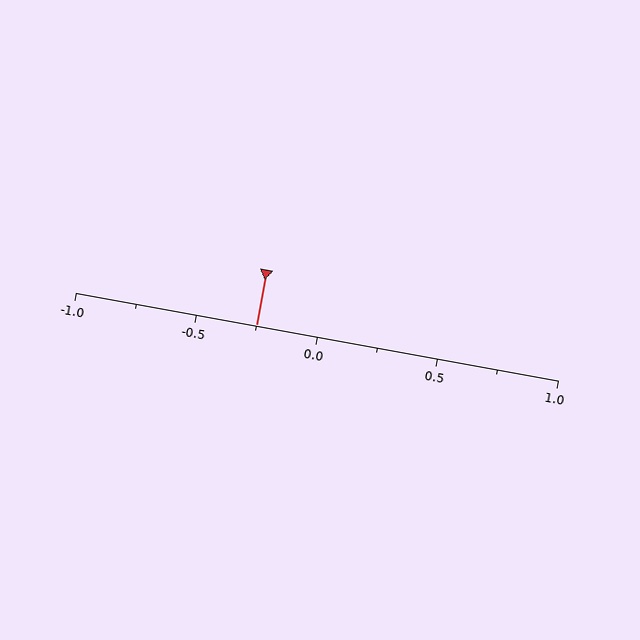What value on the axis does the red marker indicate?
The marker indicates approximately -0.25.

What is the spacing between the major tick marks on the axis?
The major ticks are spaced 0.5 apart.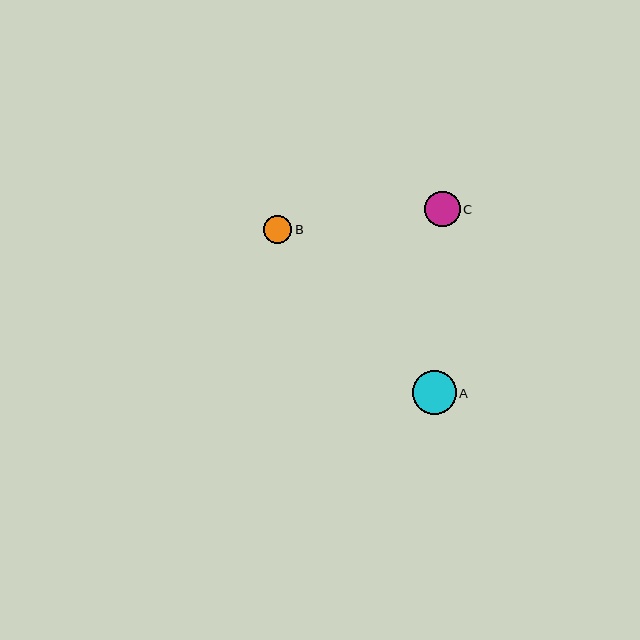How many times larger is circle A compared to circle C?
Circle A is approximately 1.2 times the size of circle C.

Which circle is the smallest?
Circle B is the smallest with a size of approximately 29 pixels.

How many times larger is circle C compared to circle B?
Circle C is approximately 1.2 times the size of circle B.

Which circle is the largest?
Circle A is the largest with a size of approximately 44 pixels.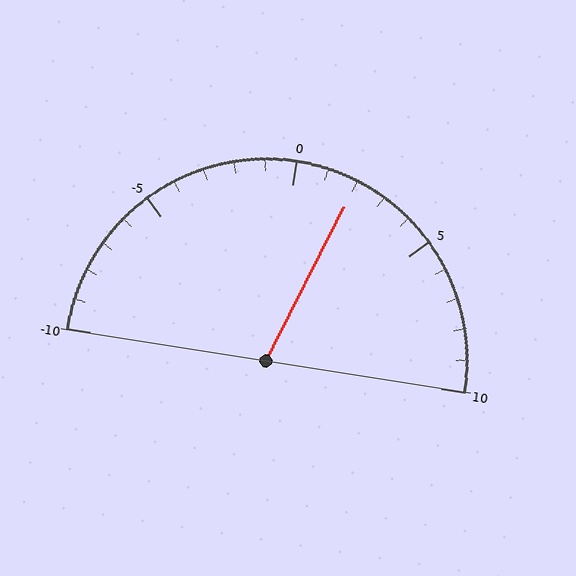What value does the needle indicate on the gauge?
The needle indicates approximately 2.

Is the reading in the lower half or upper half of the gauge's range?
The reading is in the upper half of the range (-10 to 10).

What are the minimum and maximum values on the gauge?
The gauge ranges from -10 to 10.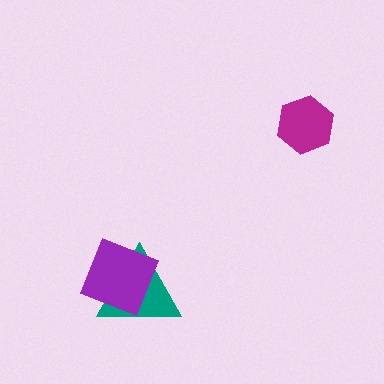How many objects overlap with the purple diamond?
1 object overlaps with the purple diamond.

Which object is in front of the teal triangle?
The purple diamond is in front of the teal triangle.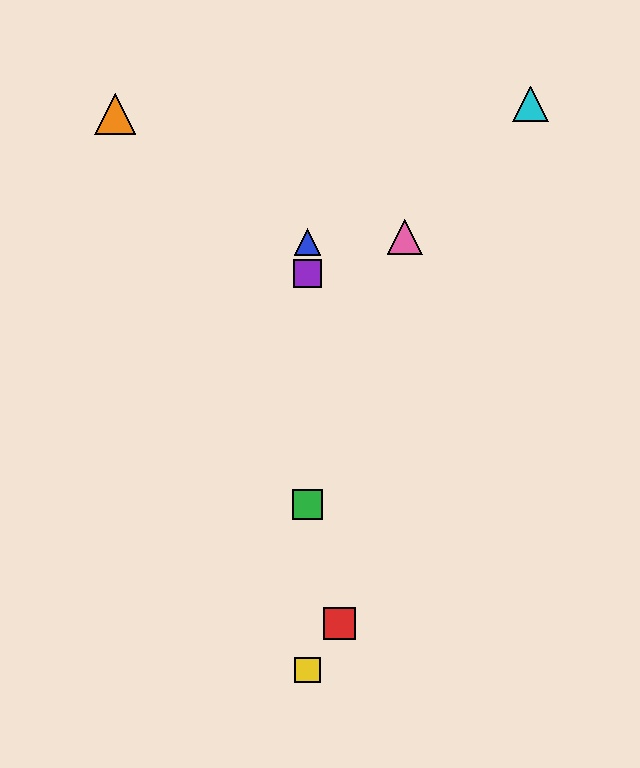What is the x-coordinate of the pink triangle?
The pink triangle is at x≈405.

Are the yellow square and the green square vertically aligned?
Yes, both are at x≈308.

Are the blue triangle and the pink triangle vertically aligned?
No, the blue triangle is at x≈308 and the pink triangle is at x≈405.